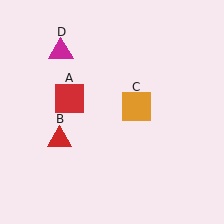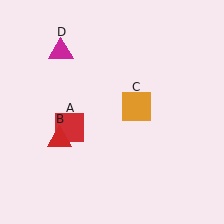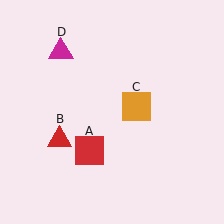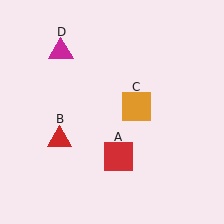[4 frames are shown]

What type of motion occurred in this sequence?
The red square (object A) rotated counterclockwise around the center of the scene.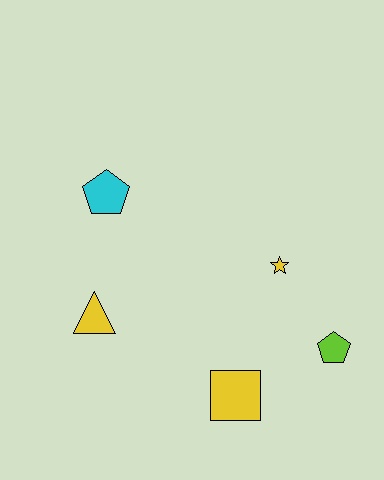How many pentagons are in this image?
There are 2 pentagons.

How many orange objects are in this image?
There are no orange objects.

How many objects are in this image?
There are 5 objects.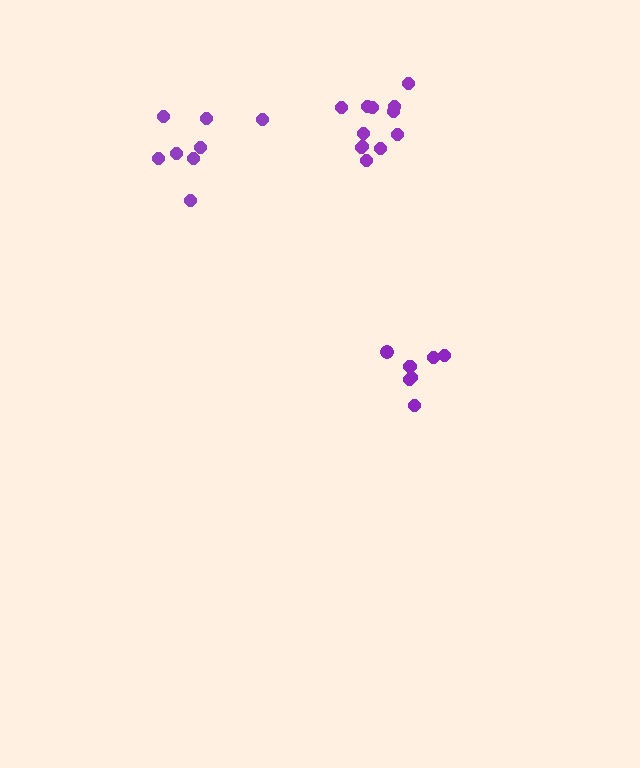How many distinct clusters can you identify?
There are 3 distinct clusters.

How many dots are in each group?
Group 1: 12 dots, Group 2: 7 dots, Group 3: 8 dots (27 total).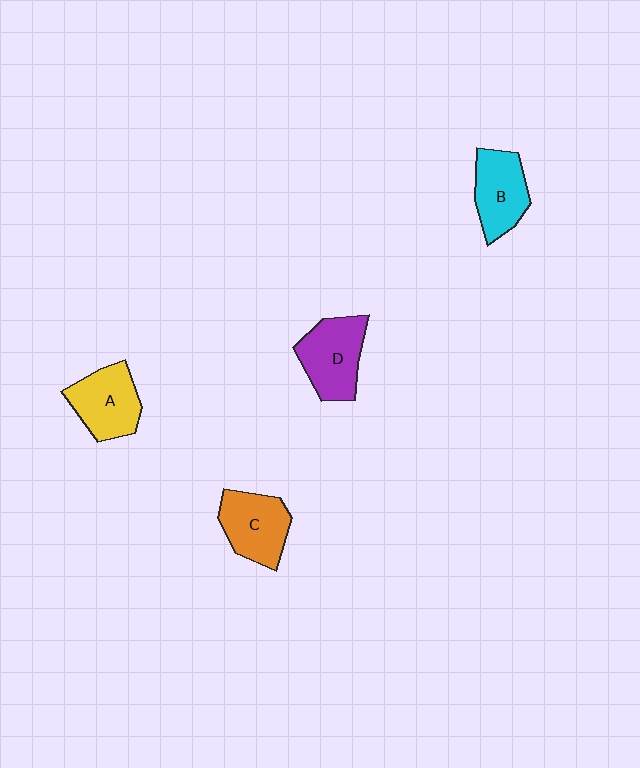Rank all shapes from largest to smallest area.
From largest to smallest: D (purple), A (yellow), C (orange), B (cyan).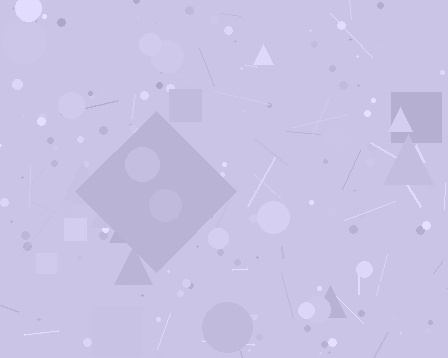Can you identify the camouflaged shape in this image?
The camouflaged shape is a diamond.